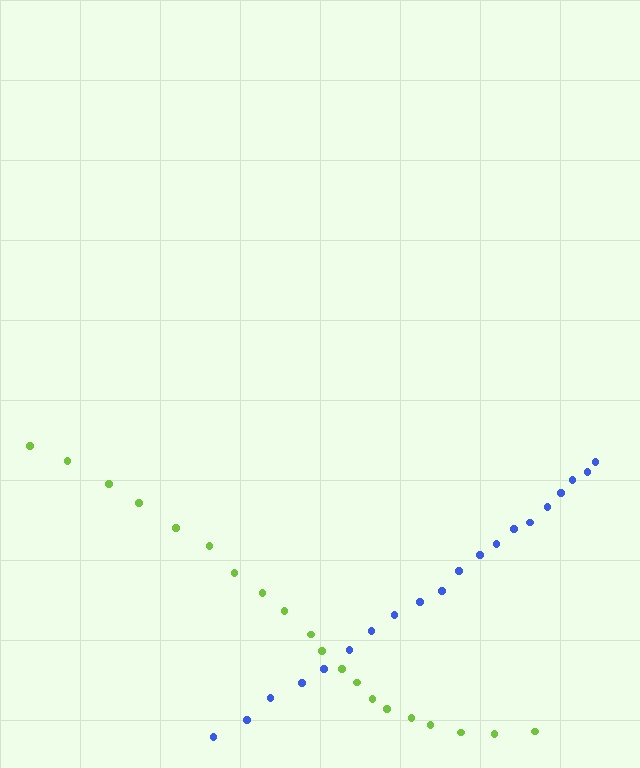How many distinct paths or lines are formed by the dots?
There are 2 distinct paths.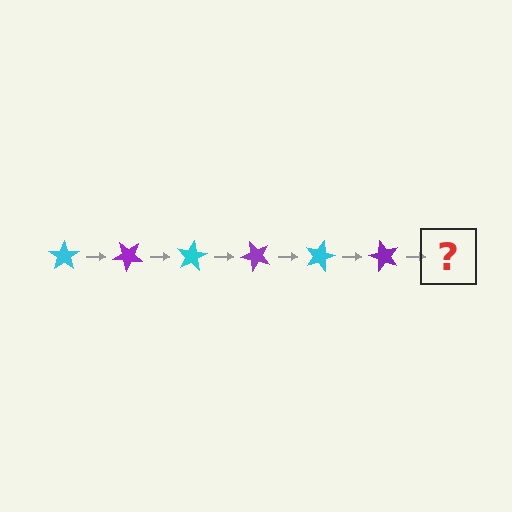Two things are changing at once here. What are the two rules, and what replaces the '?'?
The two rules are that it rotates 40 degrees each step and the color cycles through cyan and purple. The '?' should be a cyan star, rotated 240 degrees from the start.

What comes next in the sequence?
The next element should be a cyan star, rotated 240 degrees from the start.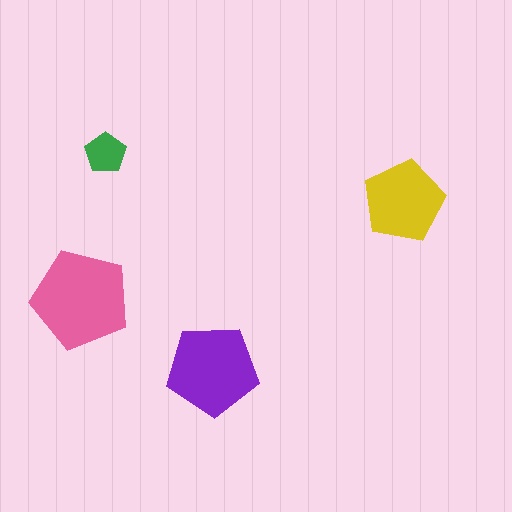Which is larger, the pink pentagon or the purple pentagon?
The pink one.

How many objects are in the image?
There are 4 objects in the image.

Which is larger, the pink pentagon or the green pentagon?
The pink one.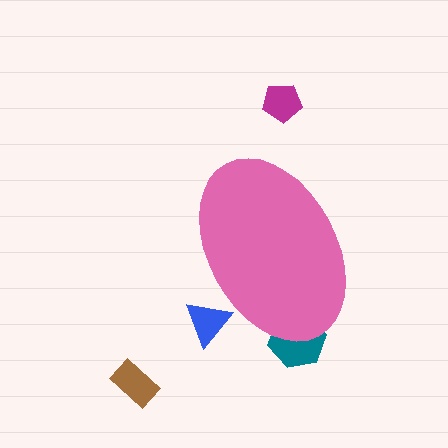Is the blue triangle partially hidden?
Yes, the blue triangle is partially hidden behind the pink ellipse.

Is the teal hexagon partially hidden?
Yes, the teal hexagon is partially hidden behind the pink ellipse.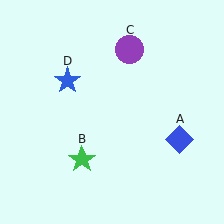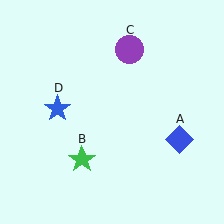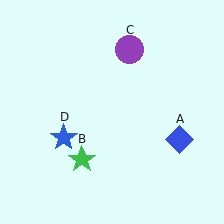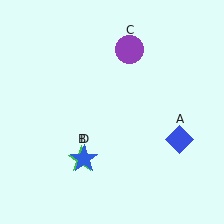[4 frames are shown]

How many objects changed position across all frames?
1 object changed position: blue star (object D).